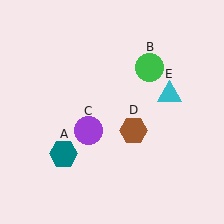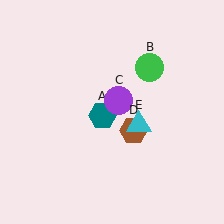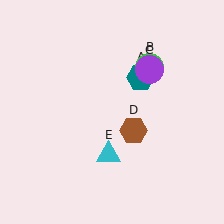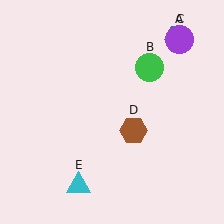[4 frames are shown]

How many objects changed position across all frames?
3 objects changed position: teal hexagon (object A), purple circle (object C), cyan triangle (object E).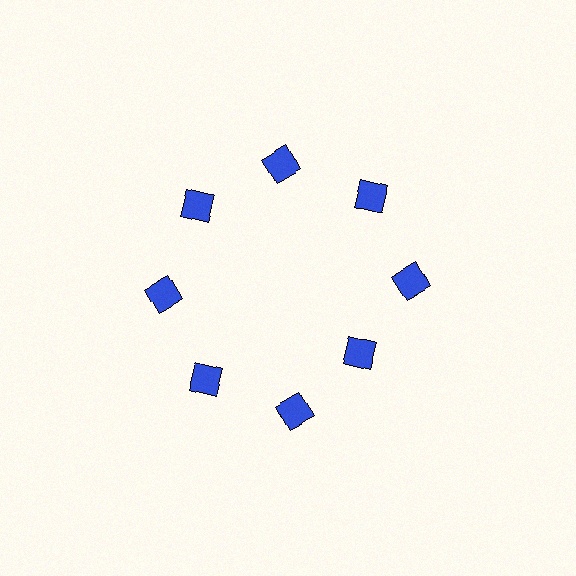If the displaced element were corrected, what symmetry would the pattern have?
It would have 8-fold rotational symmetry — the pattern would map onto itself every 45 degrees.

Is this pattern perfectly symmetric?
No. The 8 blue squares are arranged in a ring, but one element near the 4 o'clock position is pulled inward toward the center, breaking the 8-fold rotational symmetry.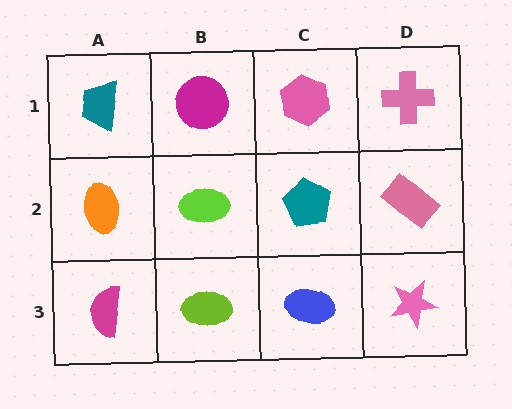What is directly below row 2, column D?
A pink star.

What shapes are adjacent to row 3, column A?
An orange ellipse (row 2, column A), a lime ellipse (row 3, column B).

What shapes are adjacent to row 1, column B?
A lime ellipse (row 2, column B), a teal trapezoid (row 1, column A), a pink hexagon (row 1, column C).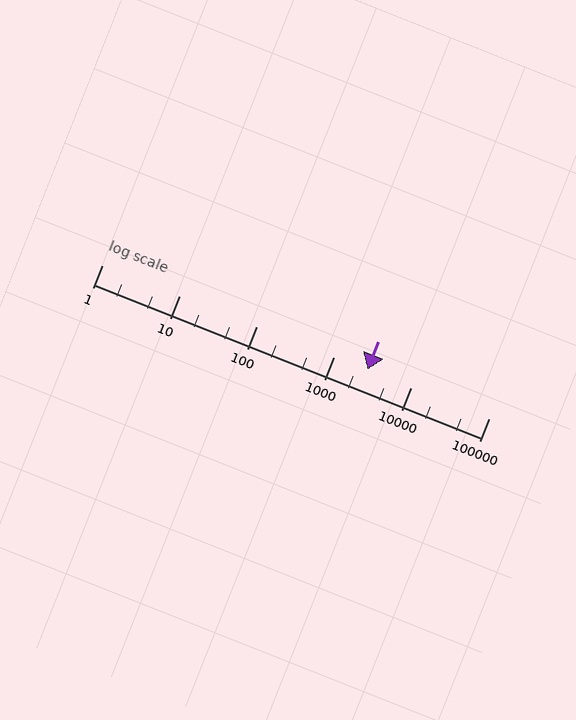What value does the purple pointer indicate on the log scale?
The pointer indicates approximately 2700.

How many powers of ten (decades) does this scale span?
The scale spans 5 decades, from 1 to 100000.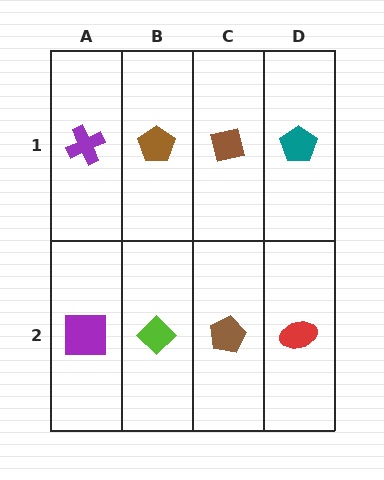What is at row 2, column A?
A purple square.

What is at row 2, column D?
A red ellipse.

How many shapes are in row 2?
4 shapes.